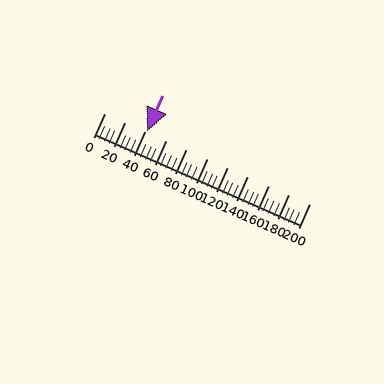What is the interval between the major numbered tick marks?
The major tick marks are spaced 20 units apart.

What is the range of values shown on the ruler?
The ruler shows values from 0 to 200.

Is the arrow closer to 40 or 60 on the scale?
The arrow is closer to 40.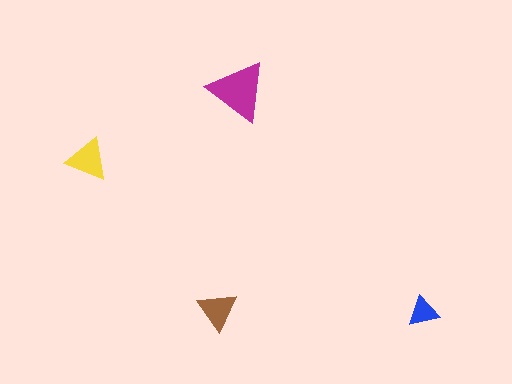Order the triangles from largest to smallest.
the magenta one, the yellow one, the brown one, the blue one.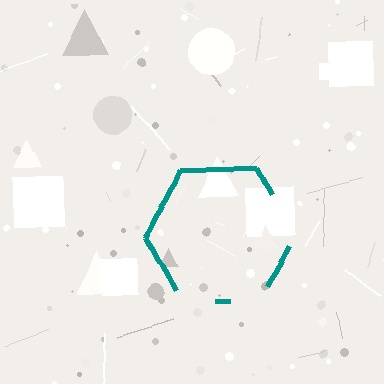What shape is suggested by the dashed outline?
The dashed outline suggests a hexagon.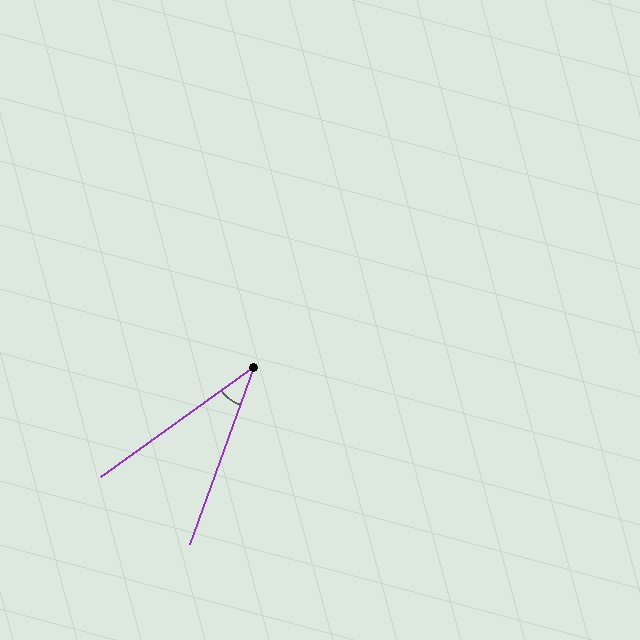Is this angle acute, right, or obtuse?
It is acute.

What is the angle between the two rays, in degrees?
Approximately 34 degrees.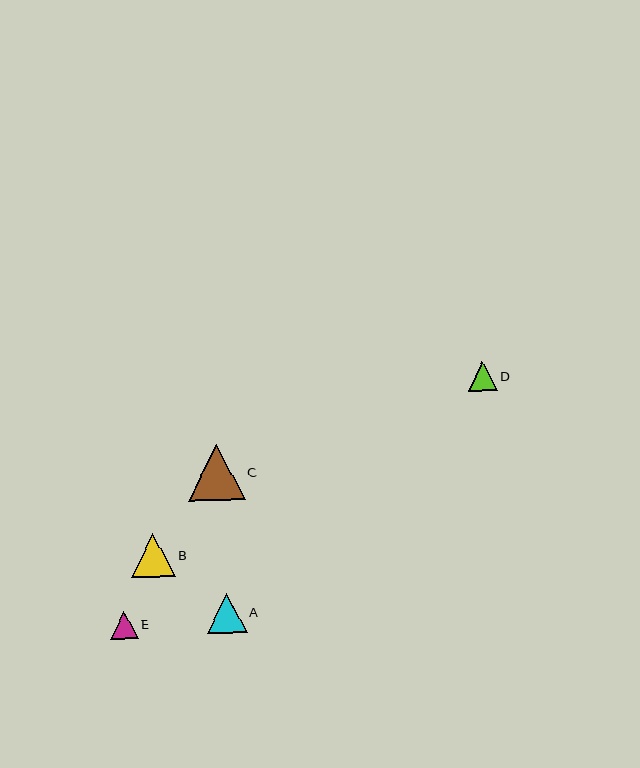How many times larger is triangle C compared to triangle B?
Triangle C is approximately 1.3 times the size of triangle B.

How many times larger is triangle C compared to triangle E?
Triangle C is approximately 2.0 times the size of triangle E.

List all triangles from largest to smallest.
From largest to smallest: C, B, A, D, E.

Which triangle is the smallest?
Triangle E is the smallest with a size of approximately 28 pixels.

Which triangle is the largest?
Triangle C is the largest with a size of approximately 56 pixels.